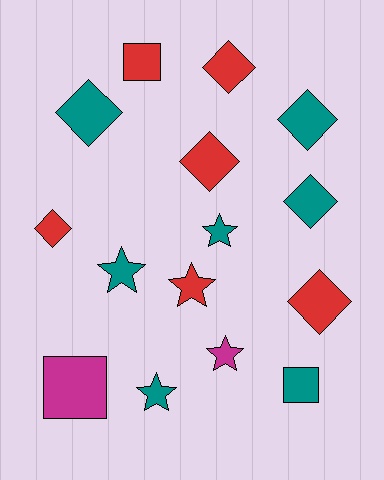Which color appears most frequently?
Teal, with 7 objects.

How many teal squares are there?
There is 1 teal square.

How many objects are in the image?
There are 15 objects.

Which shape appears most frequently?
Diamond, with 7 objects.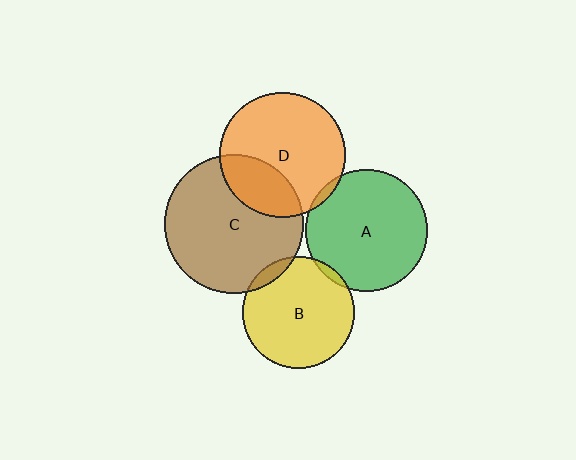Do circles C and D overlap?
Yes.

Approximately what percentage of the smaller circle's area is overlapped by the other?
Approximately 25%.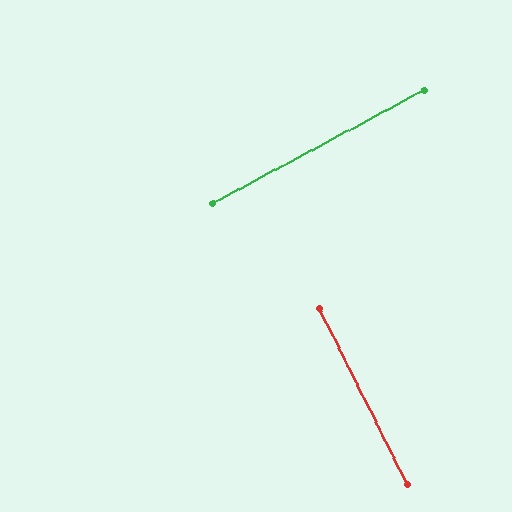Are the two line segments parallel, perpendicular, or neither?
Perpendicular — they meet at approximately 89°.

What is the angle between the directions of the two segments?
Approximately 89 degrees.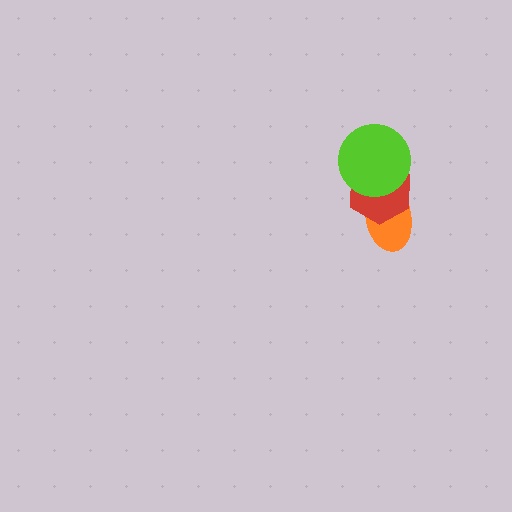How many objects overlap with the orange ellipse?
2 objects overlap with the orange ellipse.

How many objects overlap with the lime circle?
2 objects overlap with the lime circle.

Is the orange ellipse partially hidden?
Yes, it is partially covered by another shape.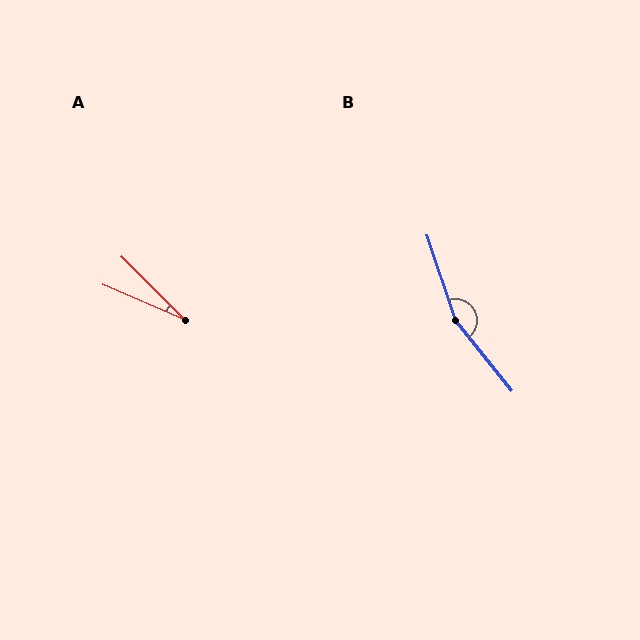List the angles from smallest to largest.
A (21°), B (160°).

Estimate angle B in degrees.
Approximately 160 degrees.